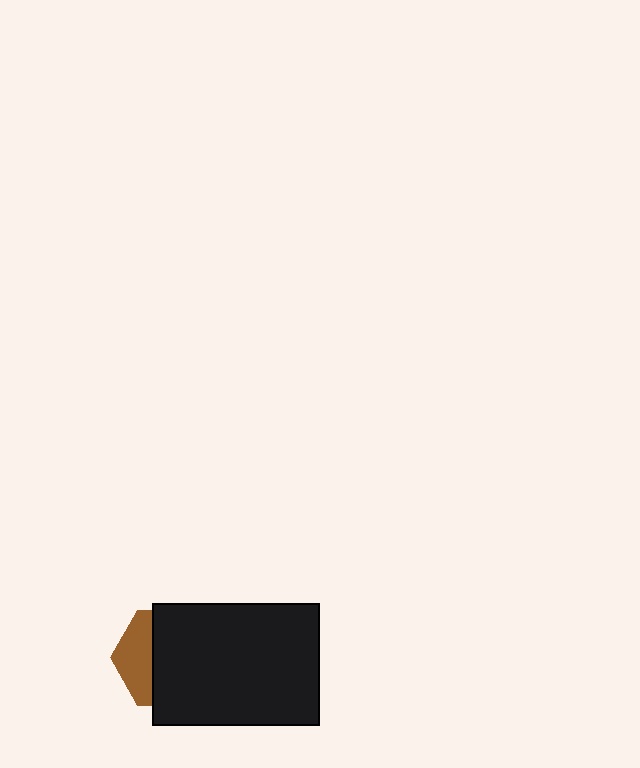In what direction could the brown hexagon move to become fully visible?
The brown hexagon could move left. That would shift it out from behind the black rectangle entirely.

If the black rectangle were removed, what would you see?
You would see the complete brown hexagon.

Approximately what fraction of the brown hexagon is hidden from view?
Roughly 66% of the brown hexagon is hidden behind the black rectangle.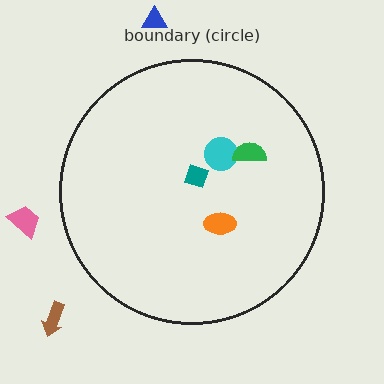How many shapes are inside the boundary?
4 inside, 3 outside.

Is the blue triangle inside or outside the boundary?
Outside.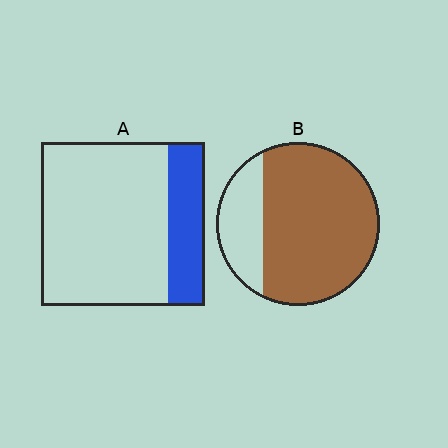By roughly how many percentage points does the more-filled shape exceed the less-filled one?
By roughly 55 percentage points (B over A).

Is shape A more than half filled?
No.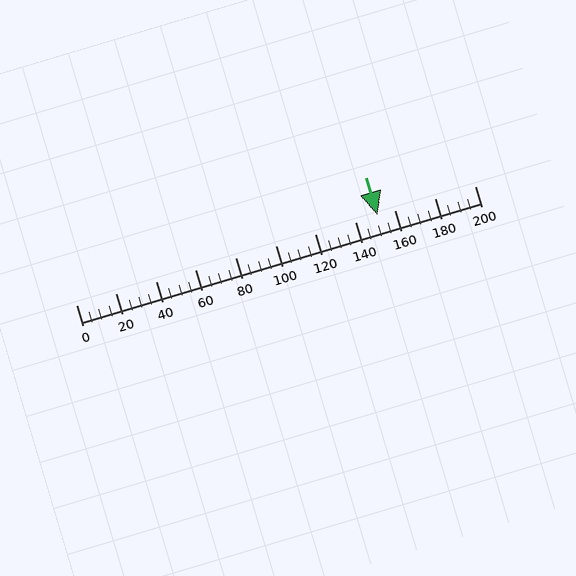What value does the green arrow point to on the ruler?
The green arrow points to approximately 151.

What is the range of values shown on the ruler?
The ruler shows values from 0 to 200.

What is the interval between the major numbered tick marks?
The major tick marks are spaced 20 units apart.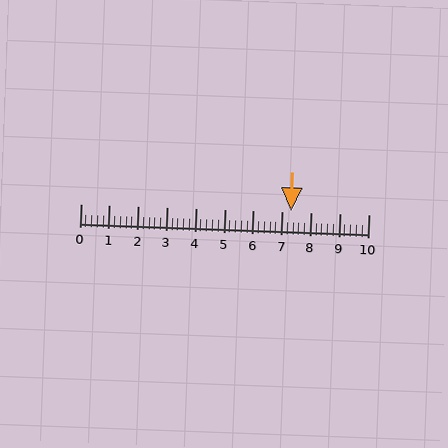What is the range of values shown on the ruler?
The ruler shows values from 0 to 10.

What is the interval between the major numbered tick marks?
The major tick marks are spaced 1 units apart.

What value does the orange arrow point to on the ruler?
The orange arrow points to approximately 7.3.